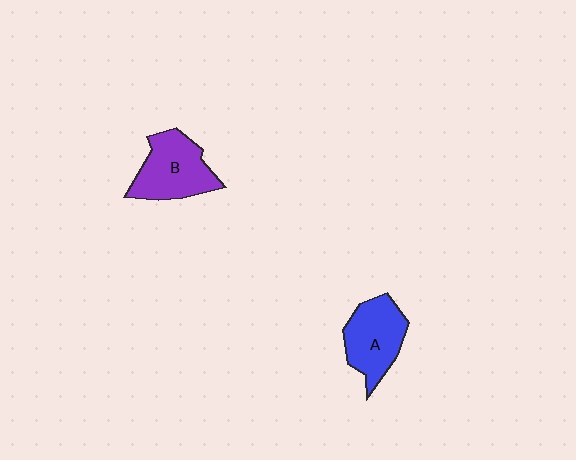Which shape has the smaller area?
Shape A (blue).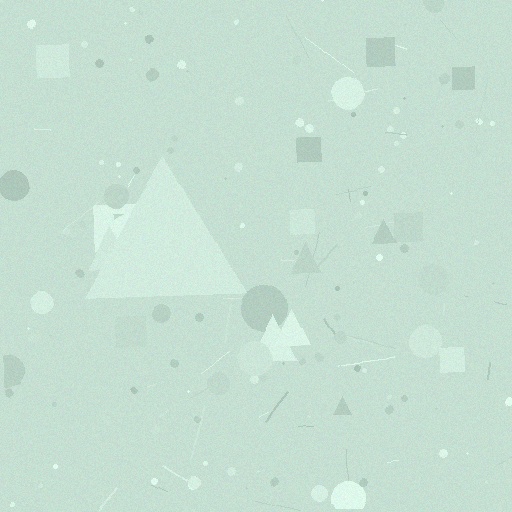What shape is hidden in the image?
A triangle is hidden in the image.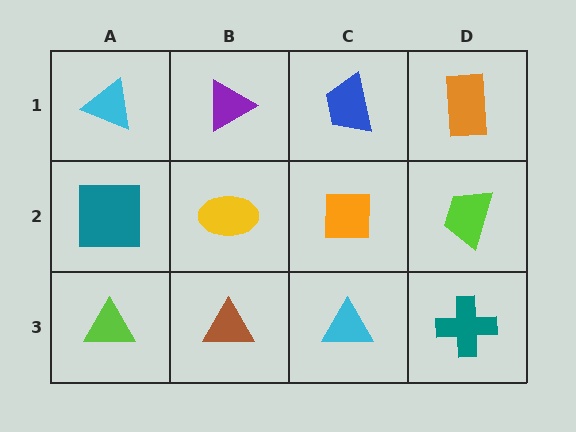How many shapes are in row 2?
4 shapes.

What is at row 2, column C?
An orange square.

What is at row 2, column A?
A teal square.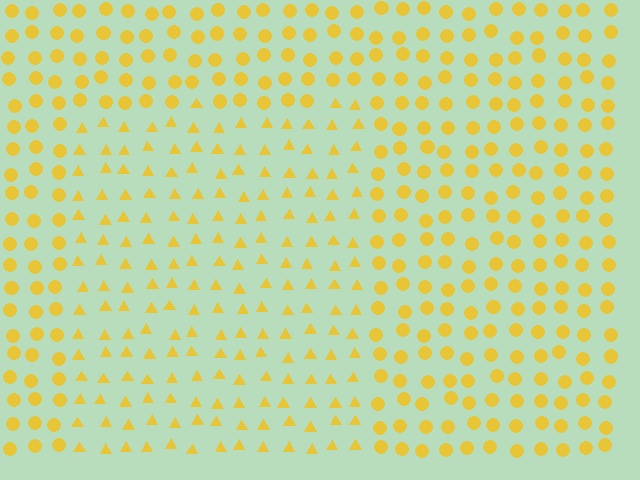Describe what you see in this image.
The image is filled with small yellow elements arranged in a uniform grid. A rectangle-shaped region contains triangles, while the surrounding area contains circles. The boundary is defined purely by the change in element shape.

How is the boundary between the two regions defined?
The boundary is defined by a change in element shape: triangles inside vs. circles outside. All elements share the same color and spacing.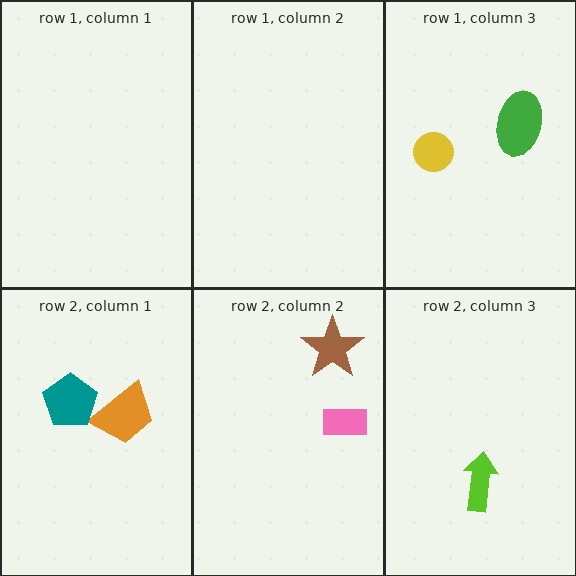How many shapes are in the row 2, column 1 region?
2.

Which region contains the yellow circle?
The row 1, column 3 region.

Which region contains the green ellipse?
The row 1, column 3 region.